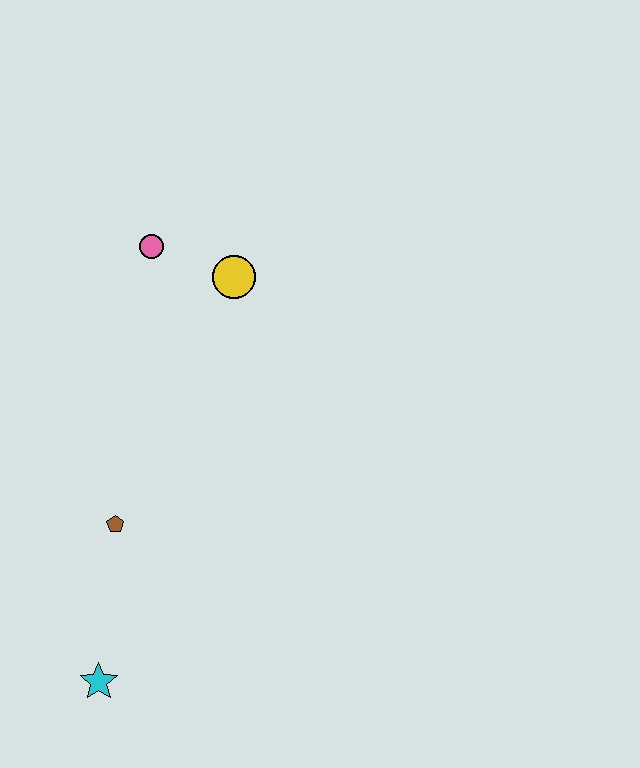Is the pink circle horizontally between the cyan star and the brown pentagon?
No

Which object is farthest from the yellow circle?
The cyan star is farthest from the yellow circle.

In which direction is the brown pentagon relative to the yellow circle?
The brown pentagon is below the yellow circle.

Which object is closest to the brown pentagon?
The cyan star is closest to the brown pentagon.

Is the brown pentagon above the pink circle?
No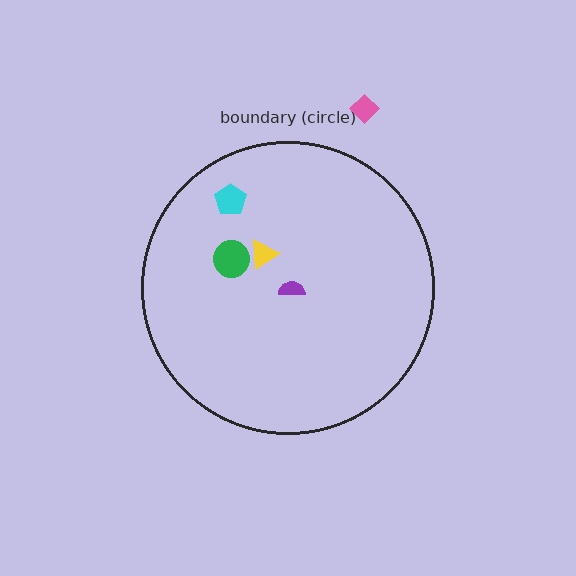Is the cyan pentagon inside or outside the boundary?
Inside.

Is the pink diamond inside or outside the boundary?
Outside.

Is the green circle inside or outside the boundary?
Inside.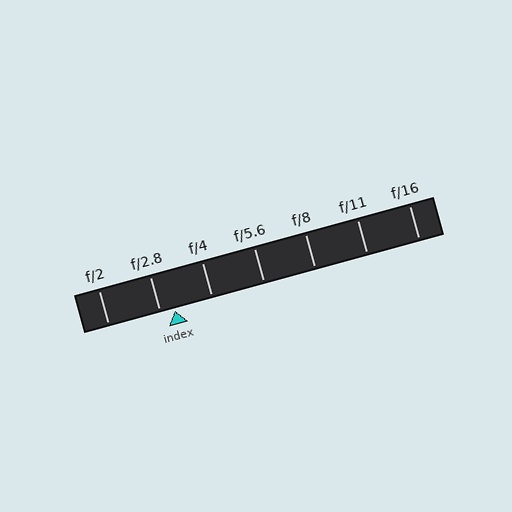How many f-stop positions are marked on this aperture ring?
There are 7 f-stop positions marked.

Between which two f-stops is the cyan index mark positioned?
The index mark is between f/2.8 and f/4.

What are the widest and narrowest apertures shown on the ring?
The widest aperture shown is f/2 and the narrowest is f/16.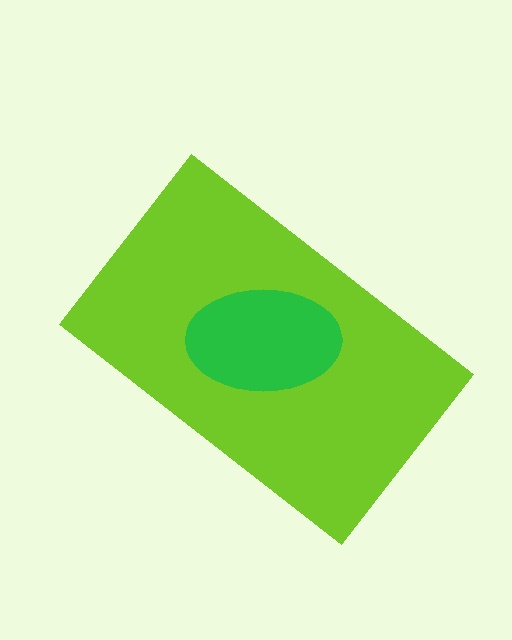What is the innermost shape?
The green ellipse.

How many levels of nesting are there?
2.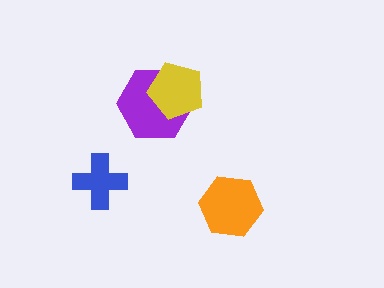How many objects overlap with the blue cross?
0 objects overlap with the blue cross.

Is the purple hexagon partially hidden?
Yes, it is partially covered by another shape.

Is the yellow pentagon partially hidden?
No, no other shape covers it.